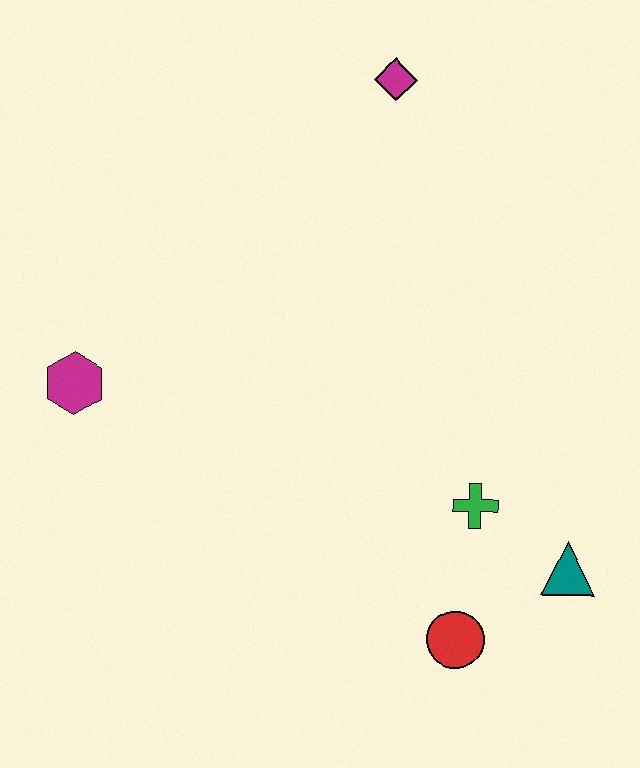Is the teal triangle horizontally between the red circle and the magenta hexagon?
No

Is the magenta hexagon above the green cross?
Yes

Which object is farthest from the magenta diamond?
The red circle is farthest from the magenta diamond.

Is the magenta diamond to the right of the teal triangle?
No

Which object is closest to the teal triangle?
The green cross is closest to the teal triangle.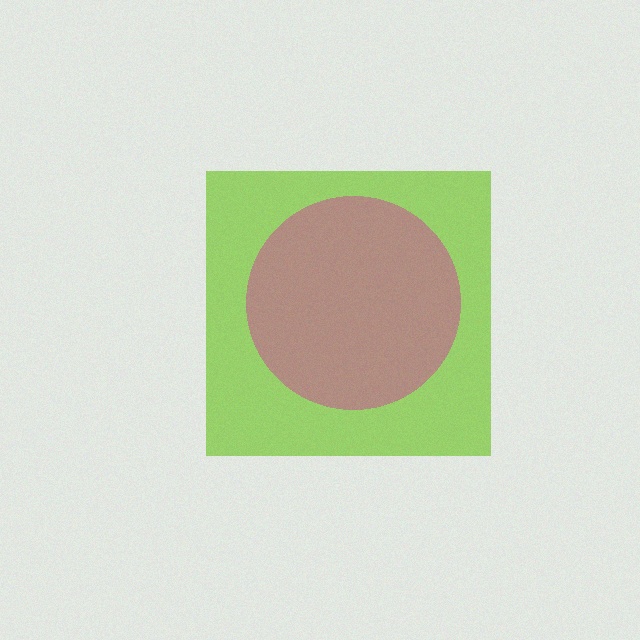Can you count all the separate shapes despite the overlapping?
Yes, there are 2 separate shapes.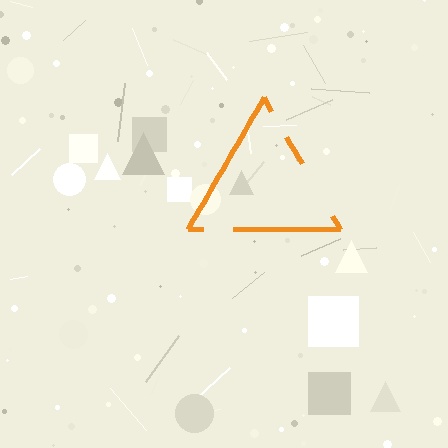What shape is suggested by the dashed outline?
The dashed outline suggests a triangle.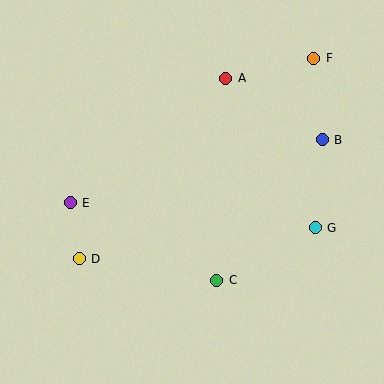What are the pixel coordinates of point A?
Point A is at (226, 78).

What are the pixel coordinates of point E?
Point E is at (70, 203).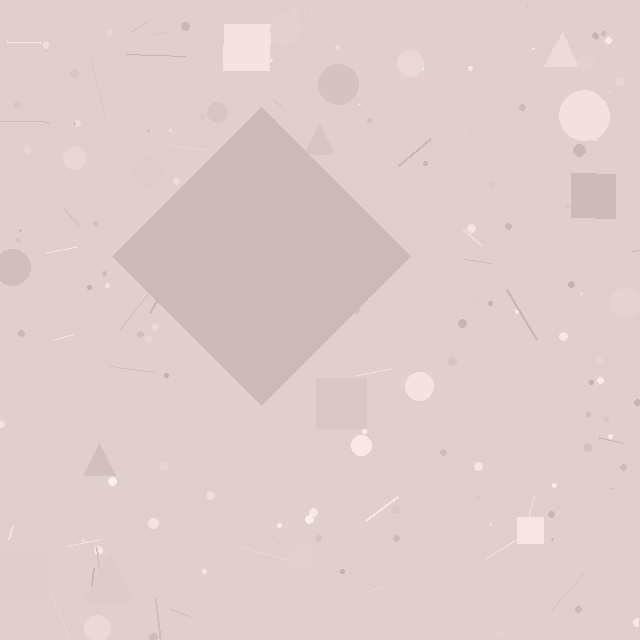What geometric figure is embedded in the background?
A diamond is embedded in the background.